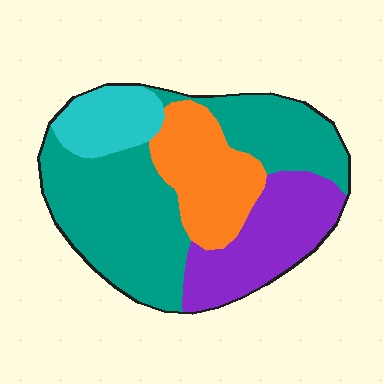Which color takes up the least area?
Cyan, at roughly 10%.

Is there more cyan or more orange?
Orange.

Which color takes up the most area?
Teal, at roughly 50%.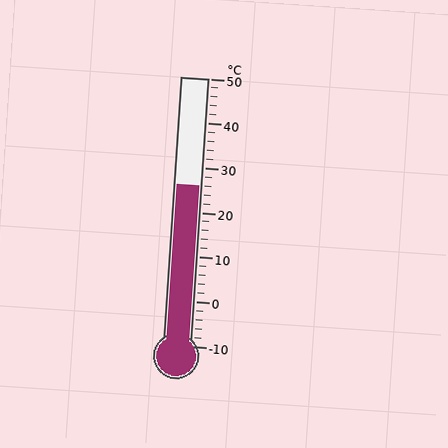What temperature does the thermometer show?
The thermometer shows approximately 26°C.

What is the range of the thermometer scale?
The thermometer scale ranges from -10°C to 50°C.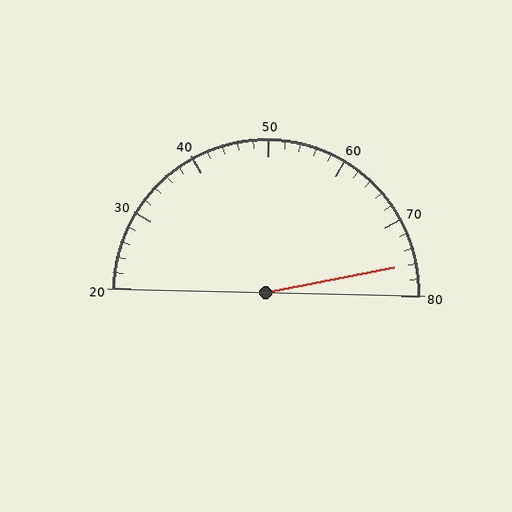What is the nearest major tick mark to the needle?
The nearest major tick mark is 80.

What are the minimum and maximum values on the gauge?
The gauge ranges from 20 to 80.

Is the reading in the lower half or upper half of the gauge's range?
The reading is in the upper half of the range (20 to 80).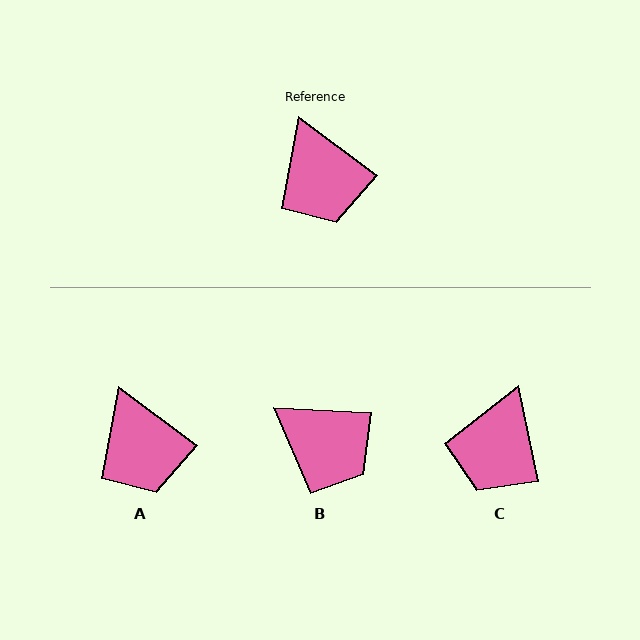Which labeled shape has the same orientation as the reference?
A.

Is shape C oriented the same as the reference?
No, it is off by about 41 degrees.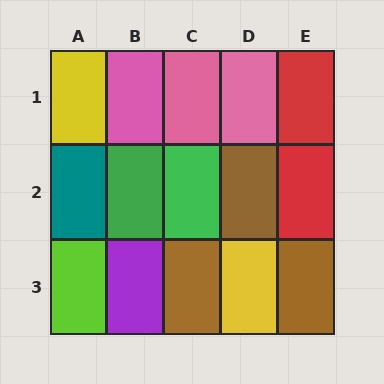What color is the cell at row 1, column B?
Pink.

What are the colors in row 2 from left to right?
Teal, green, green, brown, red.